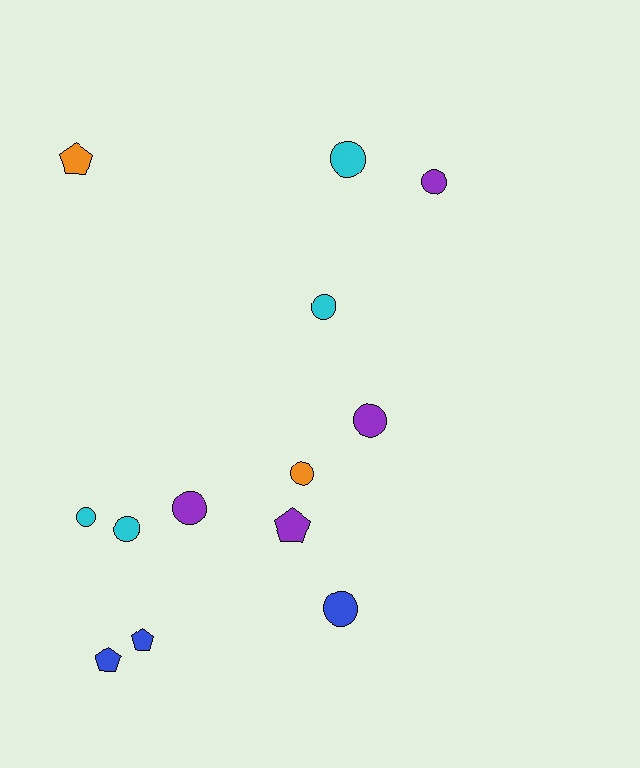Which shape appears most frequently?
Circle, with 9 objects.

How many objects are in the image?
There are 13 objects.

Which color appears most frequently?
Purple, with 4 objects.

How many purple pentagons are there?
There is 1 purple pentagon.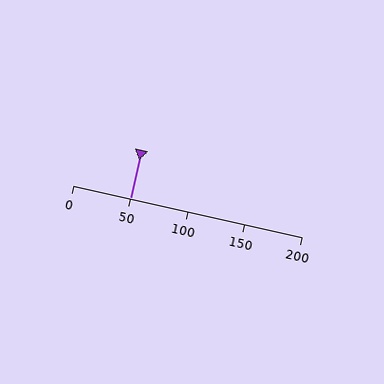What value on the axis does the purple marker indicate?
The marker indicates approximately 50.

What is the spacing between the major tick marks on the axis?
The major ticks are spaced 50 apart.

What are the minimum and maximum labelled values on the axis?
The axis runs from 0 to 200.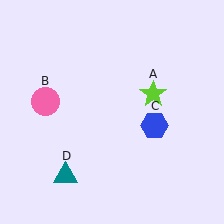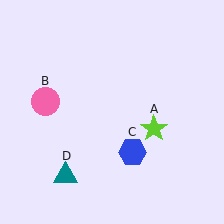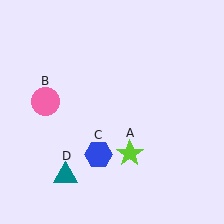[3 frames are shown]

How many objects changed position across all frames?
2 objects changed position: lime star (object A), blue hexagon (object C).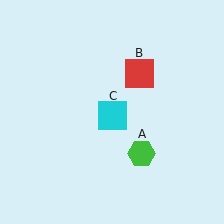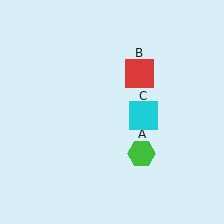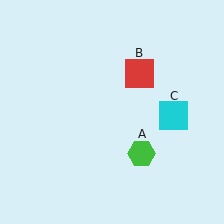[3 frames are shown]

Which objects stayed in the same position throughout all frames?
Green hexagon (object A) and red square (object B) remained stationary.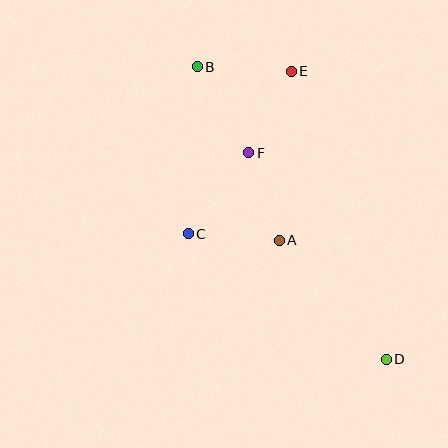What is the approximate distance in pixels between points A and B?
The distance between A and B is approximately 192 pixels.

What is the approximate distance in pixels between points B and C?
The distance between B and C is approximately 167 pixels.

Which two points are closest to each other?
Points A and C are closest to each other.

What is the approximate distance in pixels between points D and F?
The distance between D and F is approximately 248 pixels.